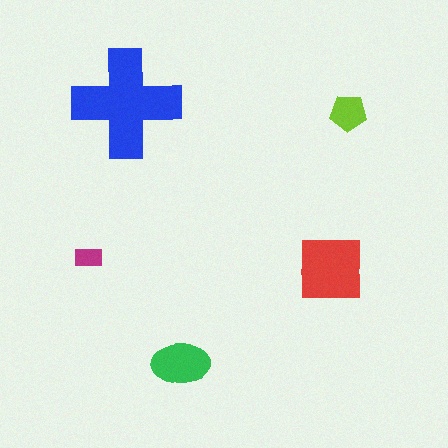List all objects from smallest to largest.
The magenta rectangle, the lime pentagon, the green ellipse, the red square, the blue cross.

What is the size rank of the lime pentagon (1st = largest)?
4th.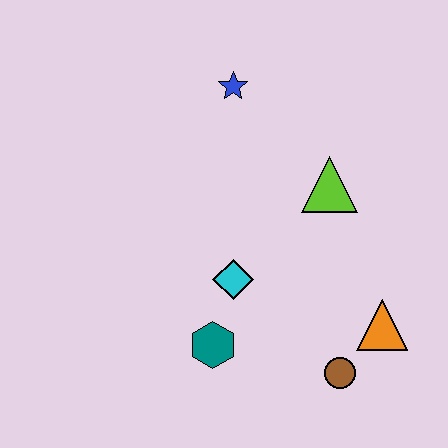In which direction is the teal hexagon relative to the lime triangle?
The teal hexagon is below the lime triangle.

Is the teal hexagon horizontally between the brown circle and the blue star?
No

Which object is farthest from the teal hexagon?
The blue star is farthest from the teal hexagon.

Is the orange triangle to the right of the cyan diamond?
Yes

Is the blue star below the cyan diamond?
No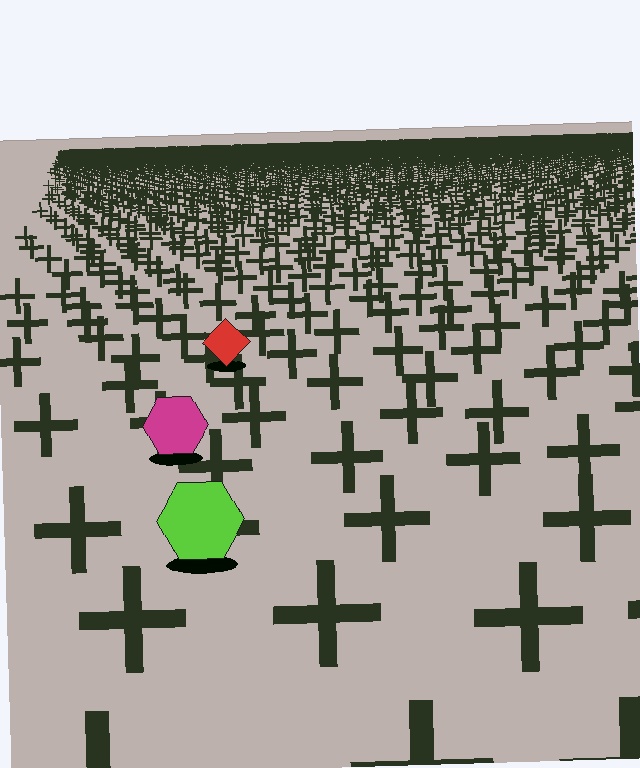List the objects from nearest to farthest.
From nearest to farthest: the lime hexagon, the magenta hexagon, the red diamond.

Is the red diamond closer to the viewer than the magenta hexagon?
No. The magenta hexagon is closer — you can tell from the texture gradient: the ground texture is coarser near it.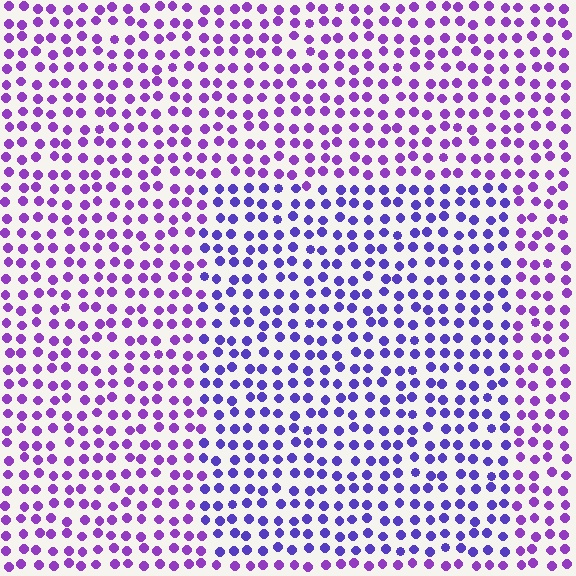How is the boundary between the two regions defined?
The boundary is defined purely by a slight shift in hue (about 28 degrees). Spacing, size, and orientation are identical on both sides.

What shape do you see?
I see a rectangle.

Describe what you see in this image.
The image is filled with small purple elements in a uniform arrangement. A rectangle-shaped region is visible where the elements are tinted to a slightly different hue, forming a subtle color boundary.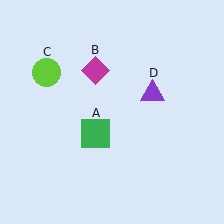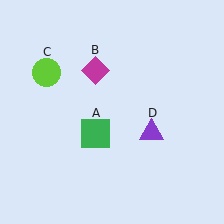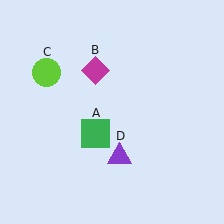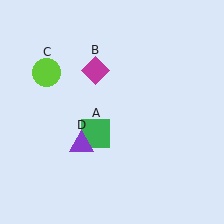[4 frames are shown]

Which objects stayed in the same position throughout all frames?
Green square (object A) and magenta diamond (object B) and lime circle (object C) remained stationary.